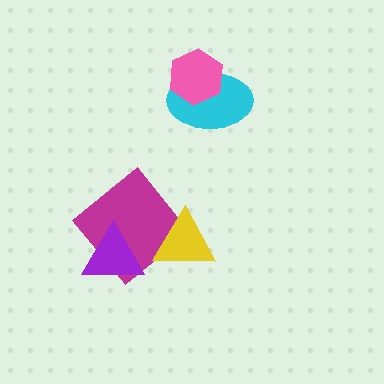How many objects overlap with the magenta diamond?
2 objects overlap with the magenta diamond.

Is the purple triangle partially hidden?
No, no other shape covers it.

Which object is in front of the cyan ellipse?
The pink hexagon is in front of the cyan ellipse.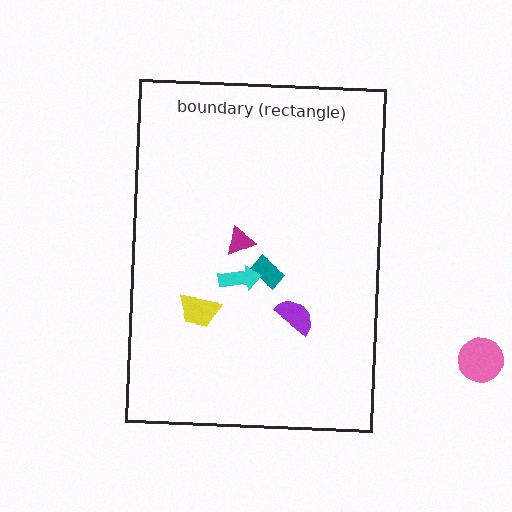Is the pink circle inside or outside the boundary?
Outside.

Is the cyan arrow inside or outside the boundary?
Inside.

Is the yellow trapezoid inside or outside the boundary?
Inside.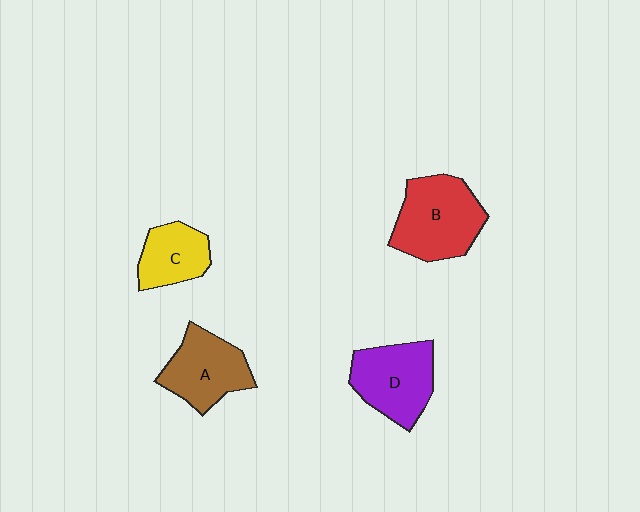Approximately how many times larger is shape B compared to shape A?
Approximately 1.2 times.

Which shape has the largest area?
Shape B (red).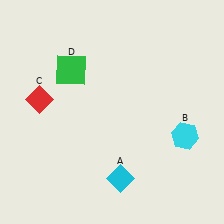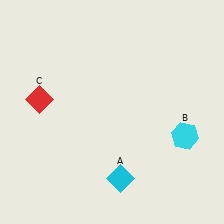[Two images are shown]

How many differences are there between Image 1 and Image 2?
There is 1 difference between the two images.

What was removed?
The green square (D) was removed in Image 2.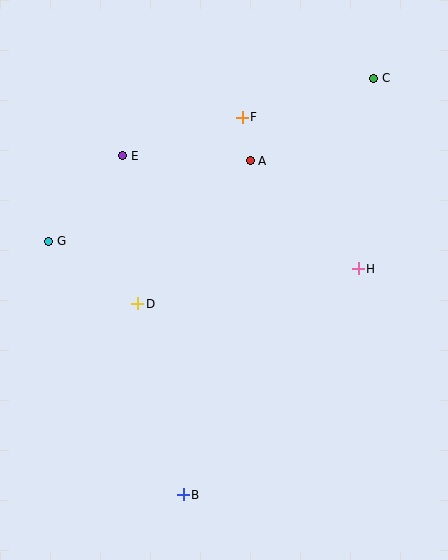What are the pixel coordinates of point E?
Point E is at (123, 156).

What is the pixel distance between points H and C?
The distance between H and C is 192 pixels.